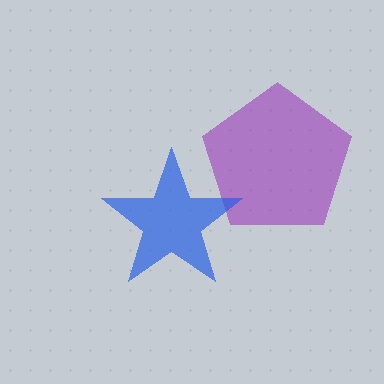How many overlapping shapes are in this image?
There are 2 overlapping shapes in the image.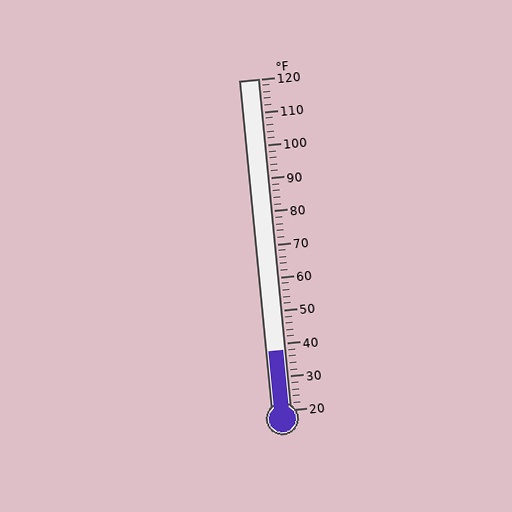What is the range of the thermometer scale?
The thermometer scale ranges from 20°F to 120°F.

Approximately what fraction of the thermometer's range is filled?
The thermometer is filled to approximately 20% of its range.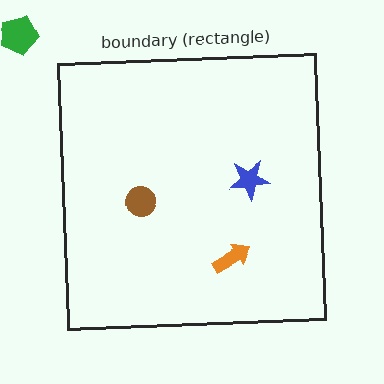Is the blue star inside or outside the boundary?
Inside.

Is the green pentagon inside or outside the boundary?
Outside.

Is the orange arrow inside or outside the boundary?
Inside.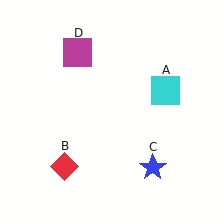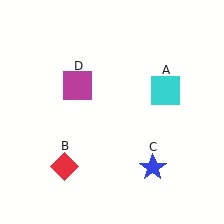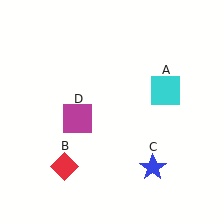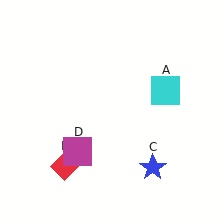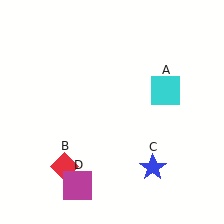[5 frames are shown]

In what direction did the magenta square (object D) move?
The magenta square (object D) moved down.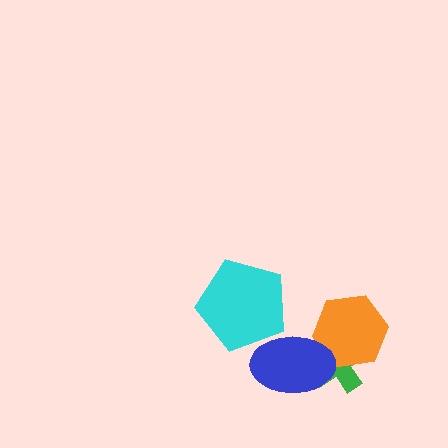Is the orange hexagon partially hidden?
Yes, it is partially covered by another shape.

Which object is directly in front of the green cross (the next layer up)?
The orange hexagon is directly in front of the green cross.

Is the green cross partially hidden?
Yes, it is partially covered by another shape.